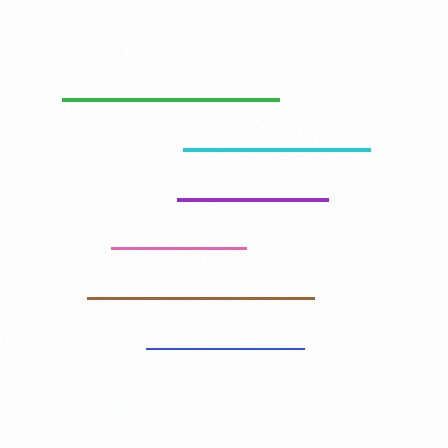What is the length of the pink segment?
The pink segment is approximately 136 pixels long.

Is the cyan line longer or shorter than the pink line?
The cyan line is longer than the pink line.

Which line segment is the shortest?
The pink line is the shortest at approximately 136 pixels.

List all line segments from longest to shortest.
From longest to shortest: brown, green, cyan, blue, purple, pink.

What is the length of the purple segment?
The purple segment is approximately 151 pixels long.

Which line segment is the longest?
The brown line is the longest at approximately 228 pixels.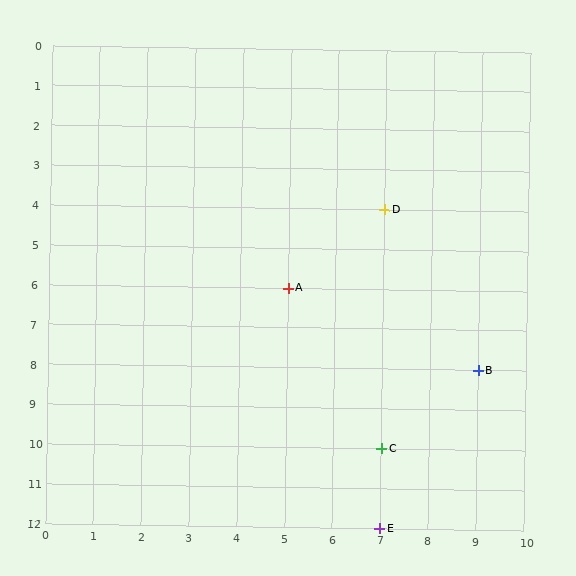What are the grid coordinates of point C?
Point C is at grid coordinates (7, 10).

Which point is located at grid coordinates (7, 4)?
Point D is at (7, 4).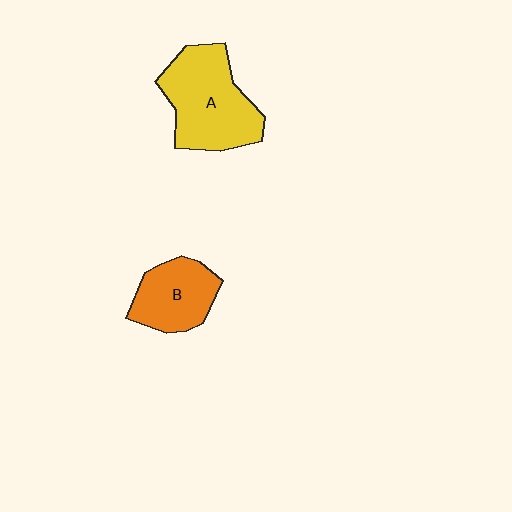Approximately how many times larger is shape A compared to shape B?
Approximately 1.5 times.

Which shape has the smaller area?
Shape B (orange).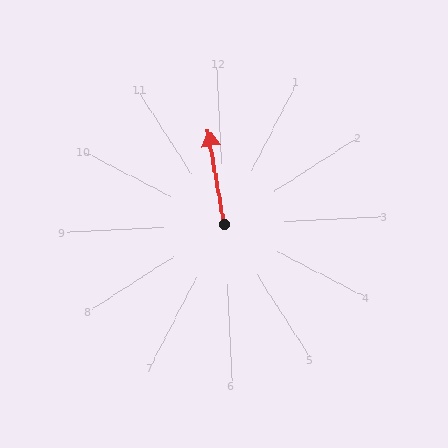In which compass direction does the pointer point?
North.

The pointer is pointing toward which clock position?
Roughly 12 o'clock.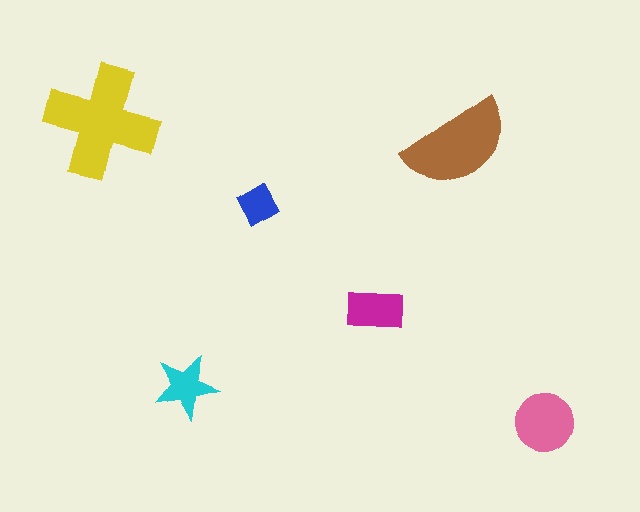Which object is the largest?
The yellow cross.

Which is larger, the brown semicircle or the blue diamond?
The brown semicircle.